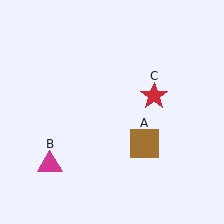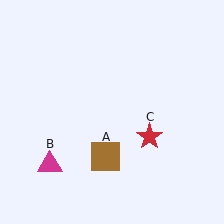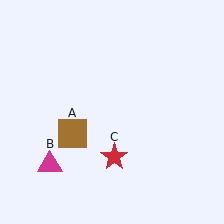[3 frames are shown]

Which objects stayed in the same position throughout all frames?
Magenta triangle (object B) remained stationary.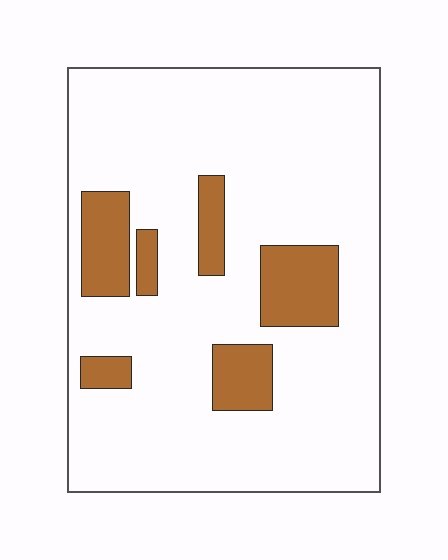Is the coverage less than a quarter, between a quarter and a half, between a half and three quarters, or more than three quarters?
Less than a quarter.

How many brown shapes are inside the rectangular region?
6.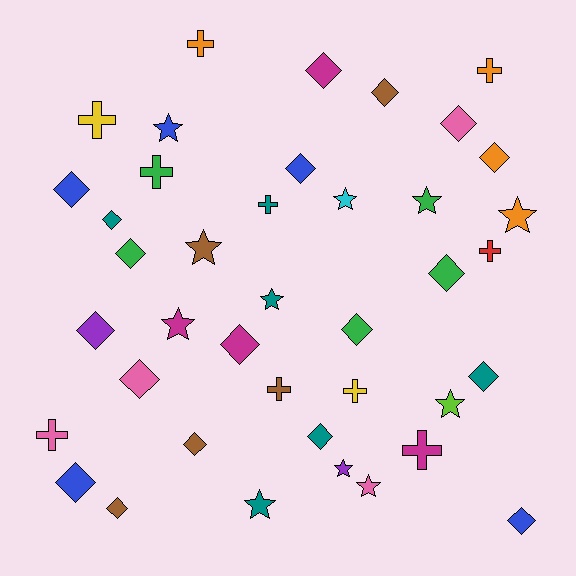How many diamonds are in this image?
There are 19 diamonds.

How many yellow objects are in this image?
There are 2 yellow objects.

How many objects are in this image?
There are 40 objects.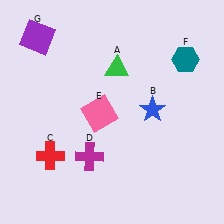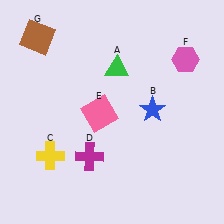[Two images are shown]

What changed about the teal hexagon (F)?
In Image 1, F is teal. In Image 2, it changed to pink.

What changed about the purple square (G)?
In Image 1, G is purple. In Image 2, it changed to brown.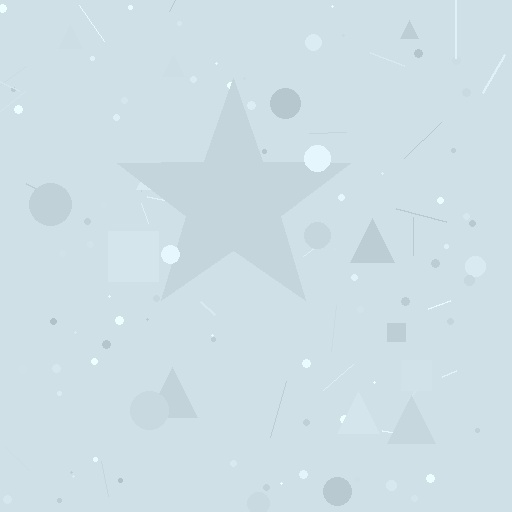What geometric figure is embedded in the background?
A star is embedded in the background.